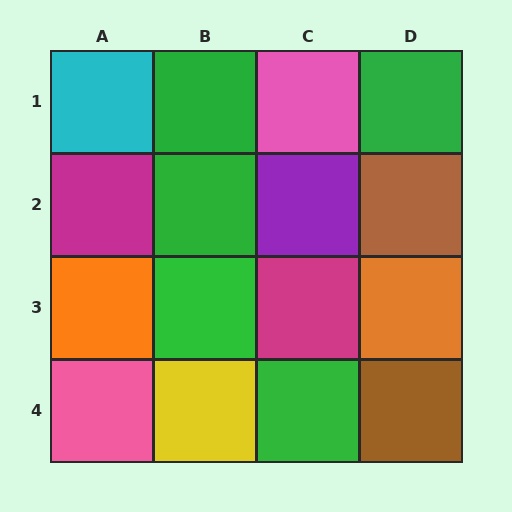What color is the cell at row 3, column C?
Magenta.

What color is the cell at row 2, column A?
Magenta.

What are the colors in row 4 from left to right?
Pink, yellow, green, brown.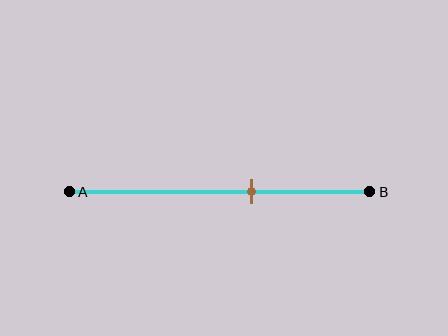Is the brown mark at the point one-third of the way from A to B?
No, the mark is at about 60% from A, not at the 33% one-third point.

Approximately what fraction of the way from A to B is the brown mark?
The brown mark is approximately 60% of the way from A to B.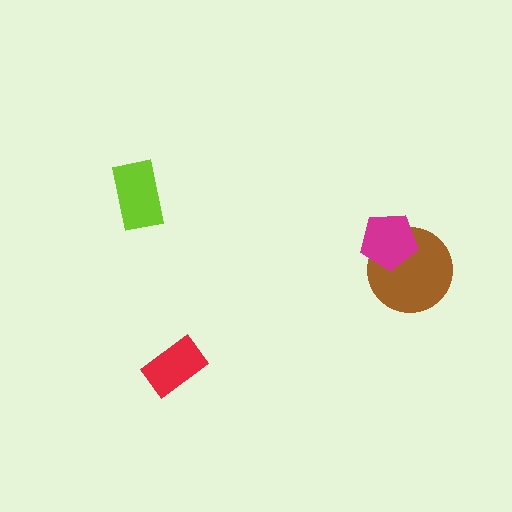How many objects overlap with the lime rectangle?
0 objects overlap with the lime rectangle.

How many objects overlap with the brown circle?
1 object overlaps with the brown circle.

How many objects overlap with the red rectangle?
0 objects overlap with the red rectangle.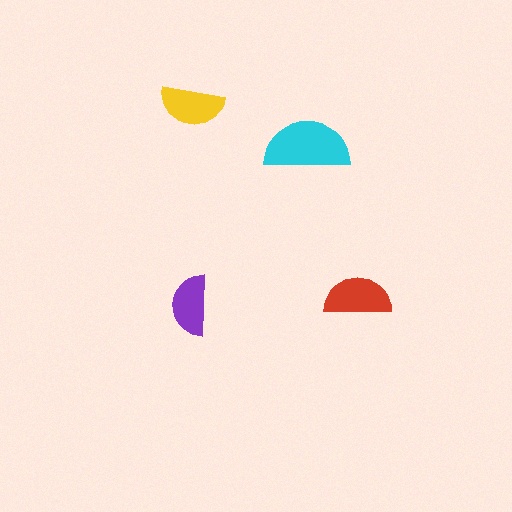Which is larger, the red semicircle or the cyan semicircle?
The cyan one.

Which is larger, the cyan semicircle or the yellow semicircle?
The cyan one.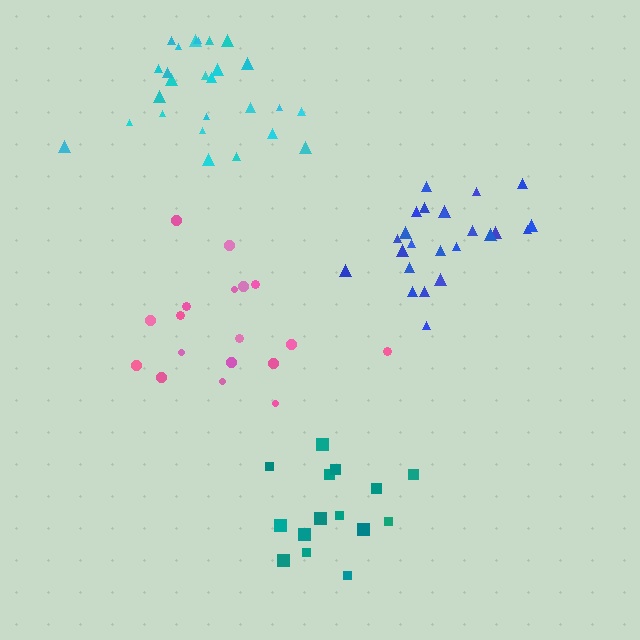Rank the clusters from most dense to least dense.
blue, teal, cyan, pink.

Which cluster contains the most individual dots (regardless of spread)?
Cyan (27).